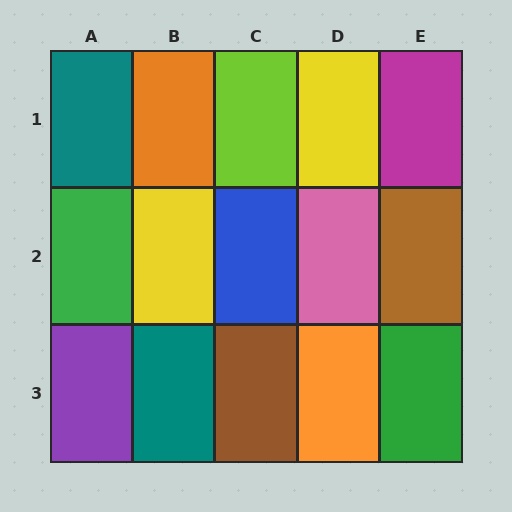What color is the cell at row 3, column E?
Green.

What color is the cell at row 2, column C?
Blue.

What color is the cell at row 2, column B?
Yellow.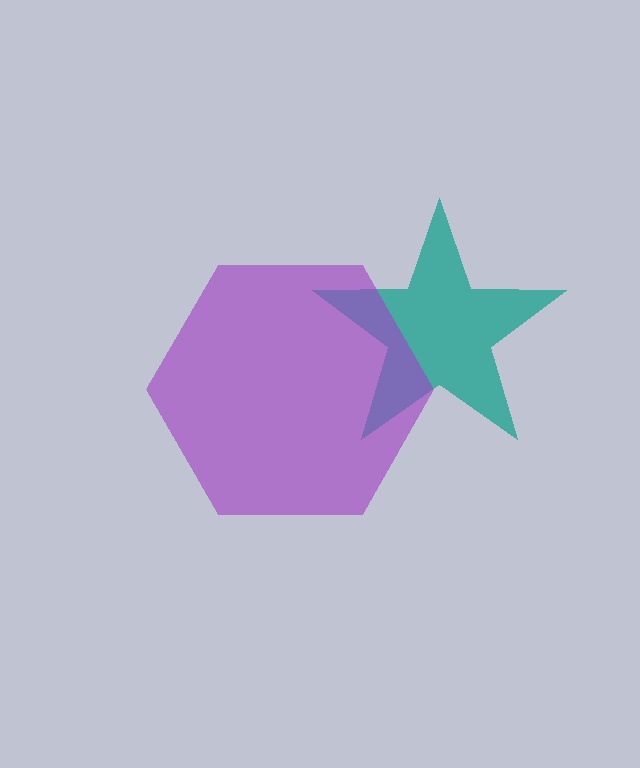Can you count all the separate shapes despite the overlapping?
Yes, there are 2 separate shapes.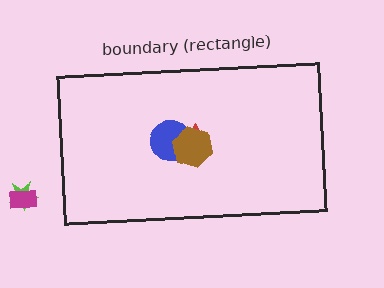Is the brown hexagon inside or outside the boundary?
Inside.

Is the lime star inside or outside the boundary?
Outside.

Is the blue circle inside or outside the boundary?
Inside.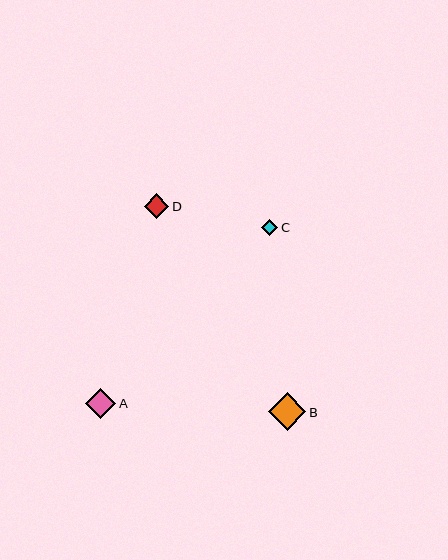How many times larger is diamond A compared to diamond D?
Diamond A is approximately 1.2 times the size of diamond D.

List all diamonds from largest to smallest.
From largest to smallest: B, A, D, C.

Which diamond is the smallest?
Diamond C is the smallest with a size of approximately 17 pixels.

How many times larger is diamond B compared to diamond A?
Diamond B is approximately 1.2 times the size of diamond A.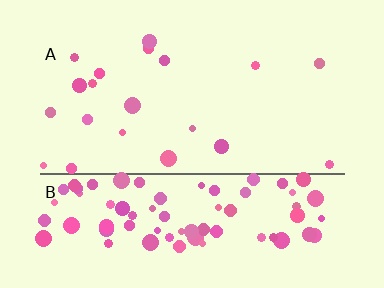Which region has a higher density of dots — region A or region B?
B (the bottom).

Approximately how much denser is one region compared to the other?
Approximately 5.0× — region B over region A.